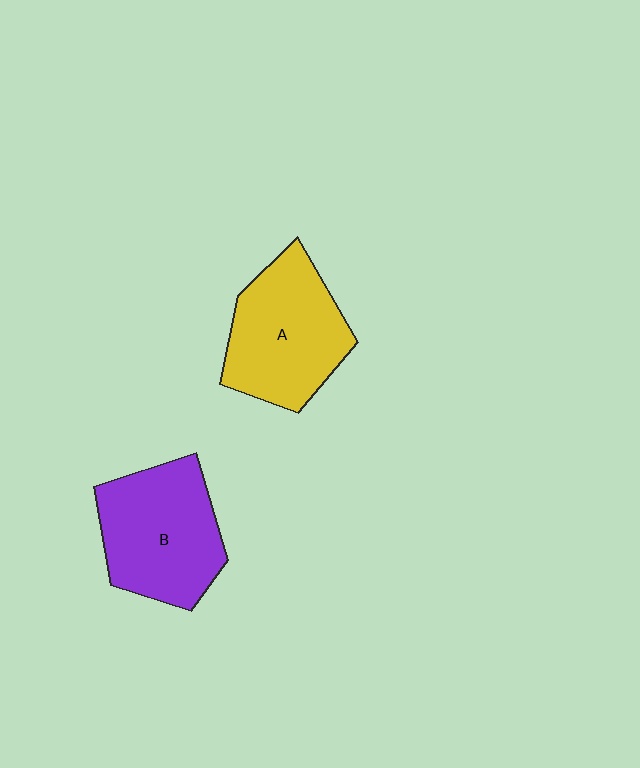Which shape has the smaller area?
Shape A (yellow).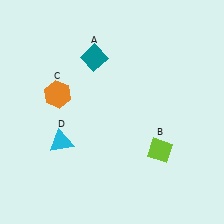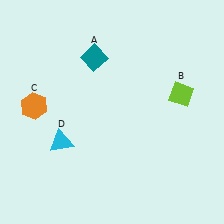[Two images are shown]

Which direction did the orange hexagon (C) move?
The orange hexagon (C) moved left.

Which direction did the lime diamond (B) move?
The lime diamond (B) moved up.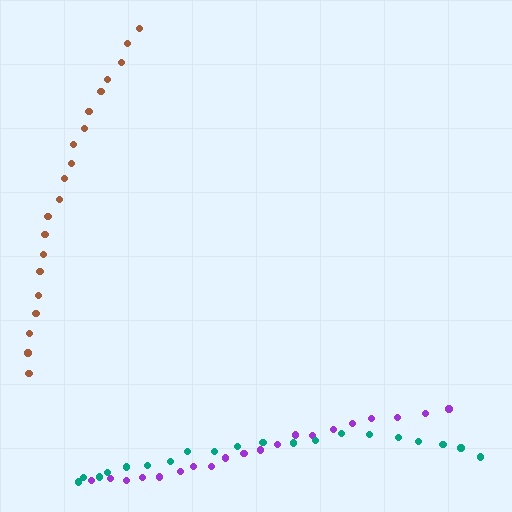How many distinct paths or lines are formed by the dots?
There are 3 distinct paths.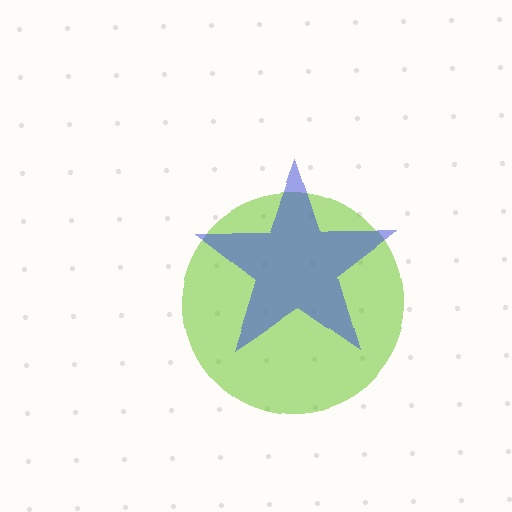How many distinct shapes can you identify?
There are 2 distinct shapes: a lime circle, a blue star.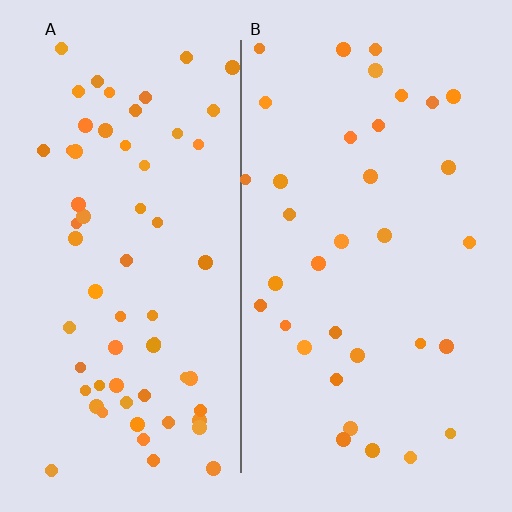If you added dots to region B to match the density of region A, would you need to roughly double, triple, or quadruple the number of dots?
Approximately double.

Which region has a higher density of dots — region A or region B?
A (the left).